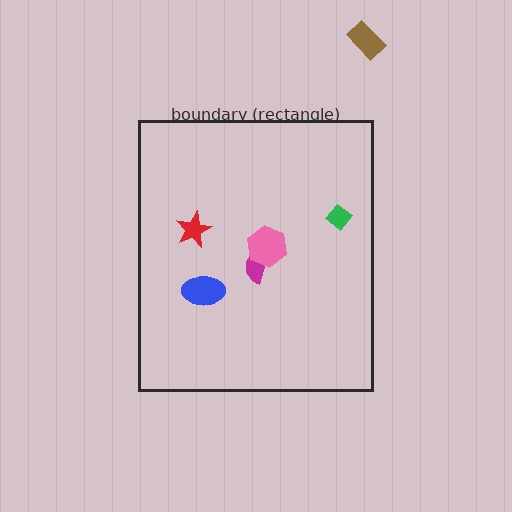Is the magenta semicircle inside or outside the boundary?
Inside.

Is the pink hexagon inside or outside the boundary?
Inside.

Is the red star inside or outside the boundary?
Inside.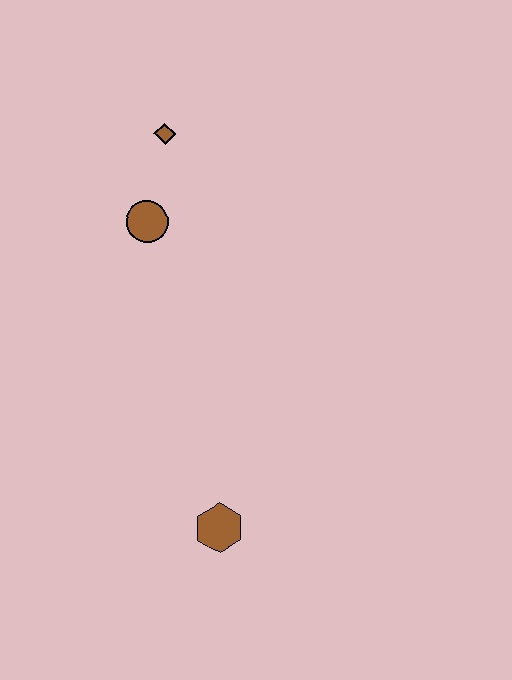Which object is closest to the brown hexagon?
The brown circle is closest to the brown hexagon.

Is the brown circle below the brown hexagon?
No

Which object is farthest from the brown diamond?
The brown hexagon is farthest from the brown diamond.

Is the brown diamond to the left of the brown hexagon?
Yes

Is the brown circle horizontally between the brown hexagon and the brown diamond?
No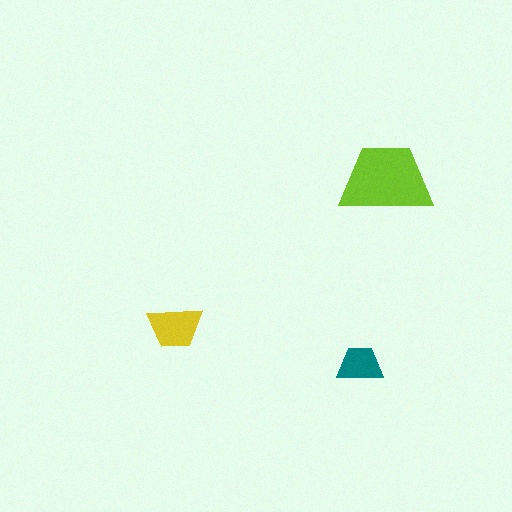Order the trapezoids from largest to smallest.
the lime one, the yellow one, the teal one.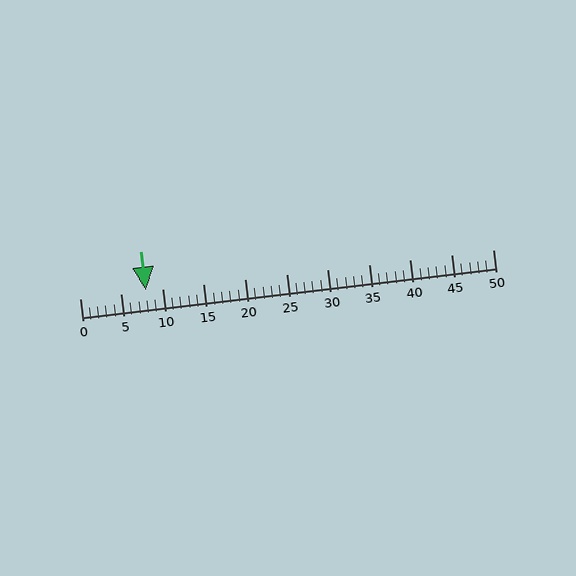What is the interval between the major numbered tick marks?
The major tick marks are spaced 5 units apart.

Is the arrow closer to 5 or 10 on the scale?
The arrow is closer to 10.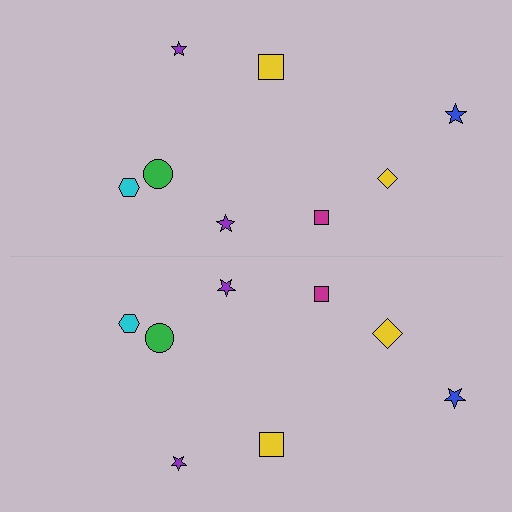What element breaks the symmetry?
The yellow diamond on the bottom side has a different size than its mirror counterpart.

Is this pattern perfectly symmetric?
No, the pattern is not perfectly symmetric. The yellow diamond on the bottom side has a different size than its mirror counterpart.